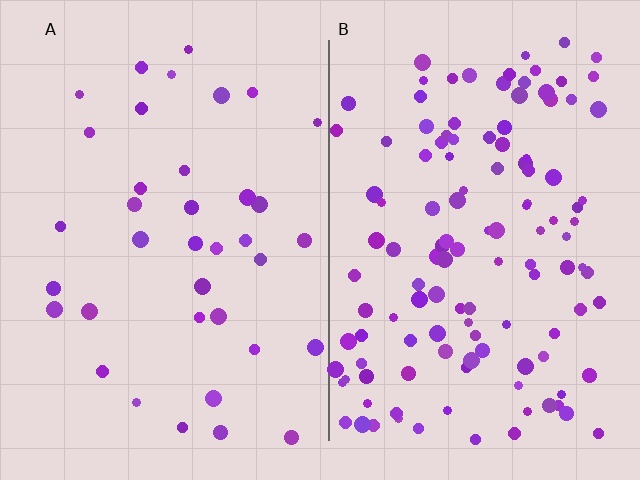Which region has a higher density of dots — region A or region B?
B (the right).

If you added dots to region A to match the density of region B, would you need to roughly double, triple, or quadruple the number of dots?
Approximately triple.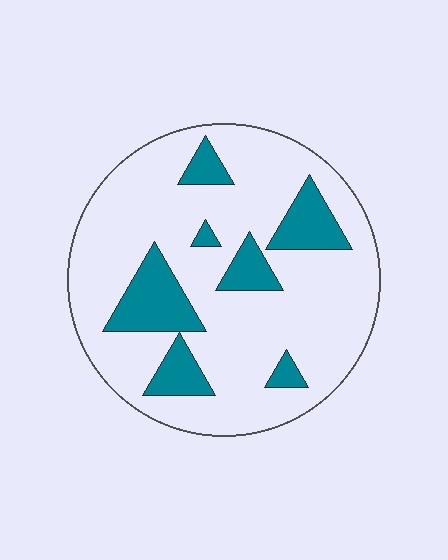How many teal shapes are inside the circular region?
7.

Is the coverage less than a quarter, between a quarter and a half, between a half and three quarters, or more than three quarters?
Less than a quarter.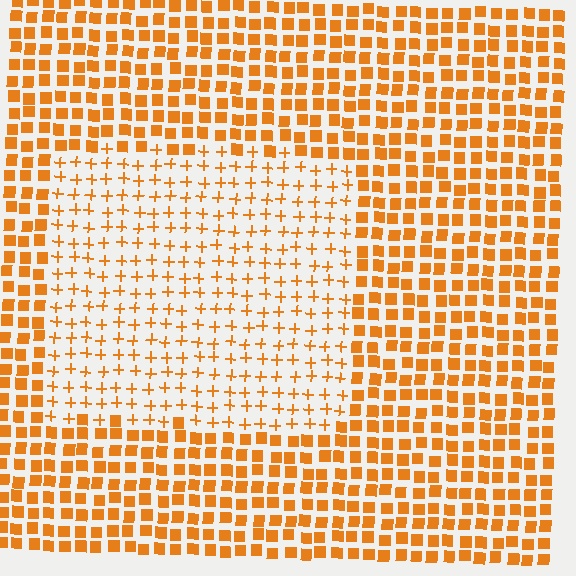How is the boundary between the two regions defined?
The boundary is defined by a change in element shape: plus signs inside vs. squares outside. All elements share the same color and spacing.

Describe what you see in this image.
The image is filled with small orange elements arranged in a uniform grid. A rectangle-shaped region contains plus signs, while the surrounding area contains squares. The boundary is defined purely by the change in element shape.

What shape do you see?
I see a rectangle.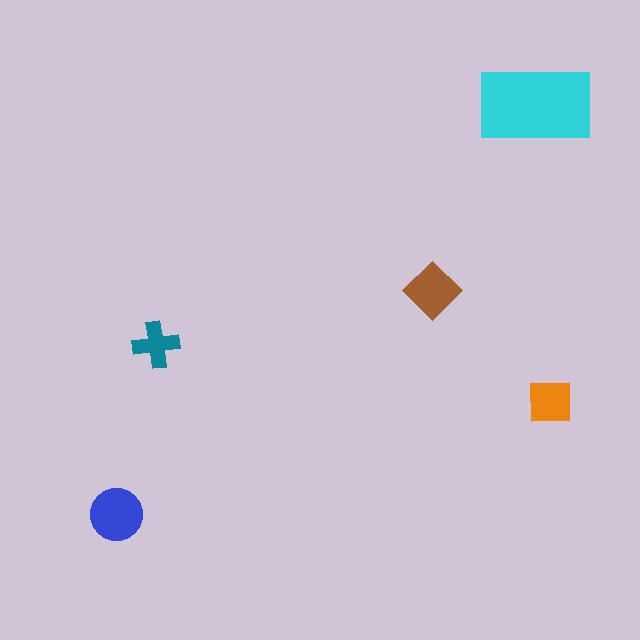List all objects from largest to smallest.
The cyan rectangle, the blue circle, the brown diamond, the orange square, the teal cross.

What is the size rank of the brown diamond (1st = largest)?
3rd.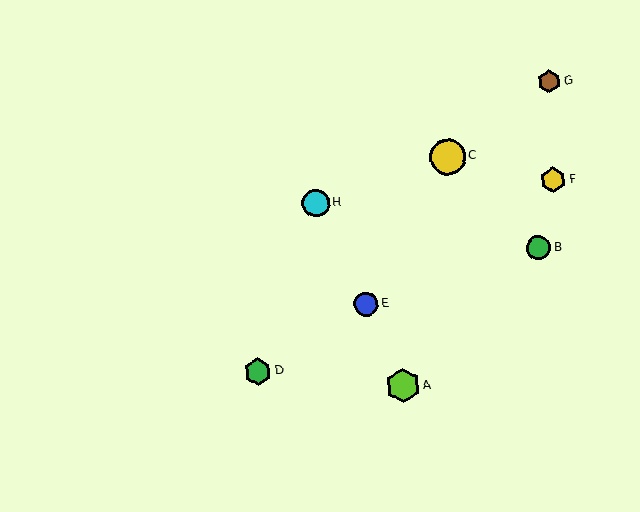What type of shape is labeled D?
Shape D is a green hexagon.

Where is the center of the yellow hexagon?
The center of the yellow hexagon is at (553, 180).